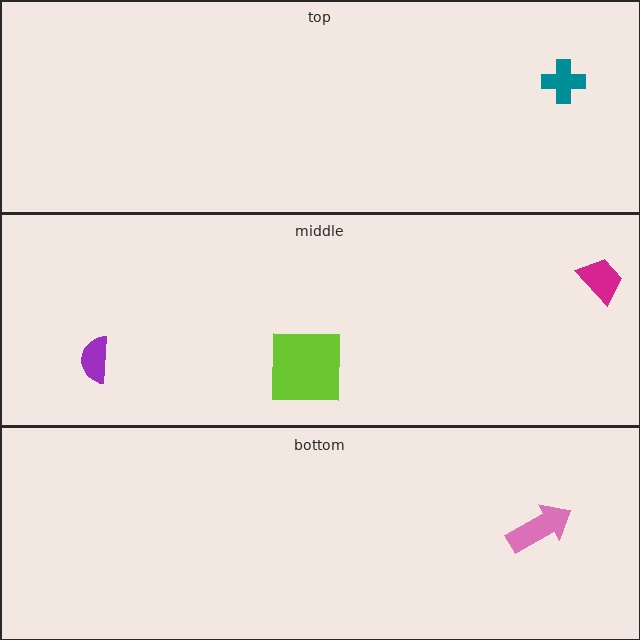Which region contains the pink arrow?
The bottom region.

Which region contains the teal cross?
The top region.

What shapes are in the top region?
The teal cross.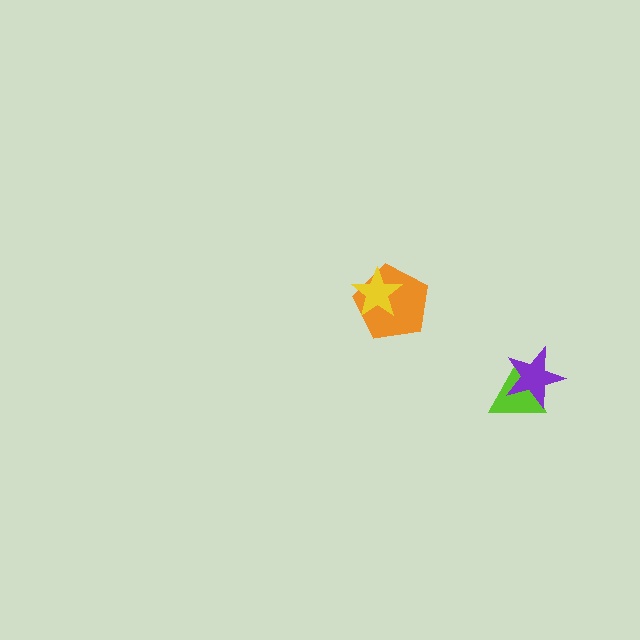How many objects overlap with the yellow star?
1 object overlaps with the yellow star.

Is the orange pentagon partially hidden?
Yes, it is partially covered by another shape.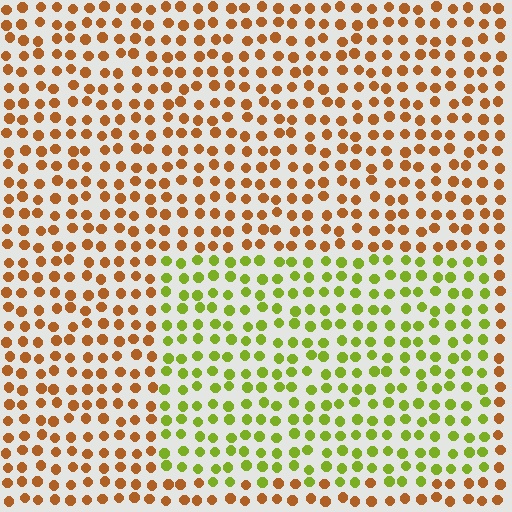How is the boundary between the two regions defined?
The boundary is defined purely by a slight shift in hue (about 57 degrees). Spacing, size, and orientation are identical on both sides.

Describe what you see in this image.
The image is filled with small brown elements in a uniform arrangement. A rectangle-shaped region is visible where the elements are tinted to a slightly different hue, forming a subtle color boundary.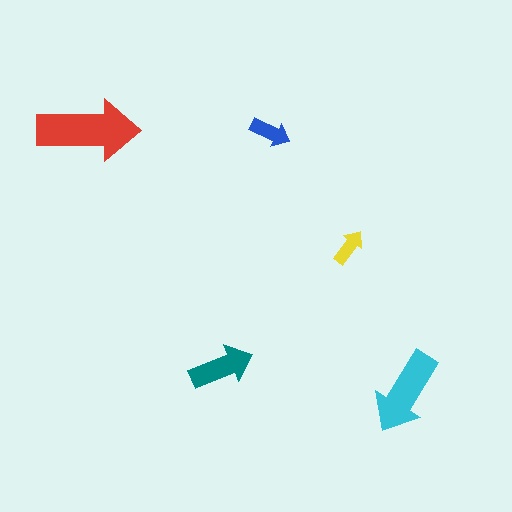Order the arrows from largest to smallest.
the red one, the cyan one, the teal one, the blue one, the yellow one.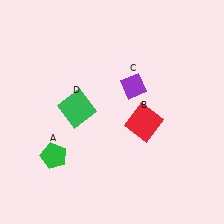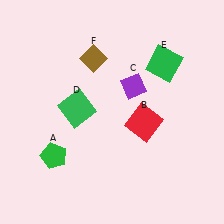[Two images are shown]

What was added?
A green square (E), a brown diamond (F) were added in Image 2.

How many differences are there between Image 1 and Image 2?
There are 2 differences between the two images.